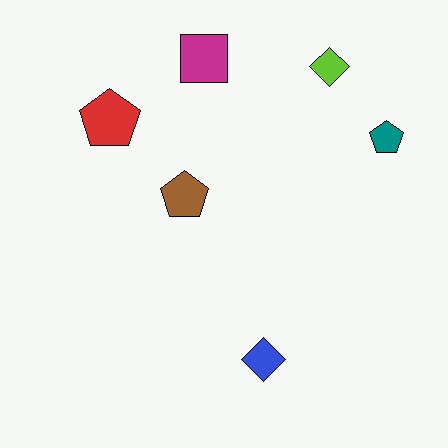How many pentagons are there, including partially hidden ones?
There are 3 pentagons.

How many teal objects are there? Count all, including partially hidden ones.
There is 1 teal object.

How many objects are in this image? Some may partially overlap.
There are 6 objects.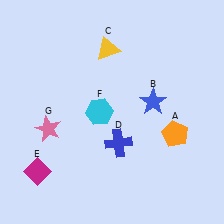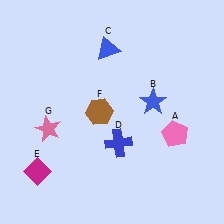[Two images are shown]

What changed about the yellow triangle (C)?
In Image 1, C is yellow. In Image 2, it changed to blue.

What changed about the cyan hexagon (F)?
In Image 1, F is cyan. In Image 2, it changed to brown.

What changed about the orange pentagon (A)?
In Image 1, A is orange. In Image 2, it changed to pink.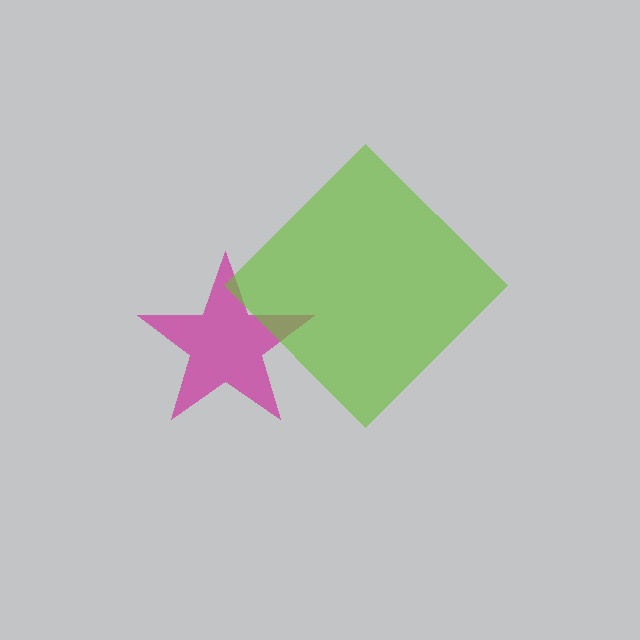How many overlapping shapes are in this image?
There are 2 overlapping shapes in the image.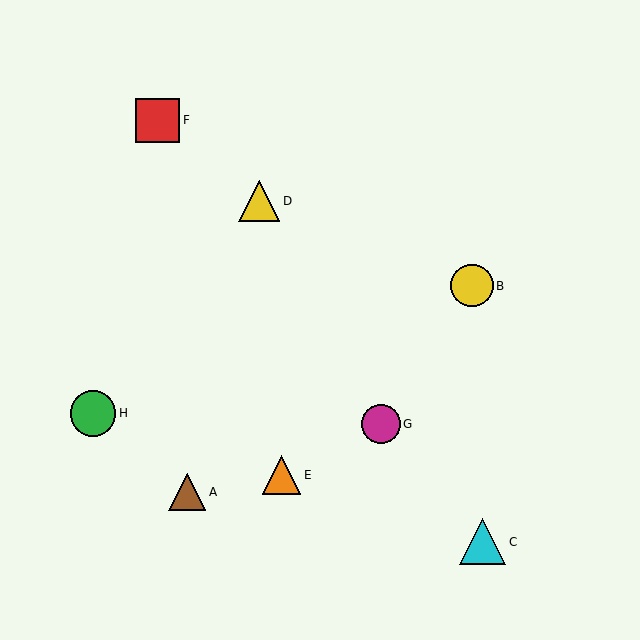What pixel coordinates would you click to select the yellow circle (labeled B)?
Click at (472, 286) to select the yellow circle B.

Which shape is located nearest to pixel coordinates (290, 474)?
The orange triangle (labeled E) at (282, 475) is nearest to that location.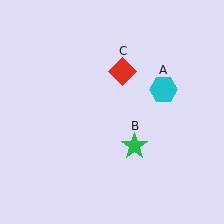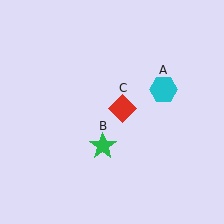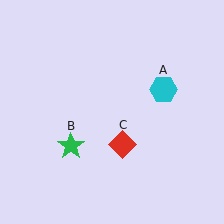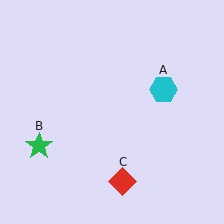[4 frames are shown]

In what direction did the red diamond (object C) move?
The red diamond (object C) moved down.